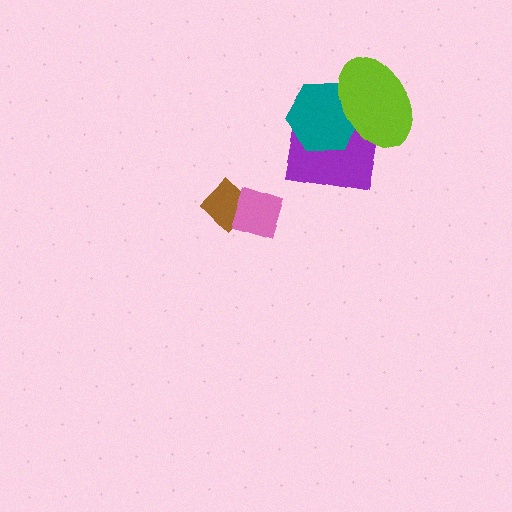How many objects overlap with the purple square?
2 objects overlap with the purple square.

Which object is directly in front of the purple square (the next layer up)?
The teal hexagon is directly in front of the purple square.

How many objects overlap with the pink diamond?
1 object overlaps with the pink diamond.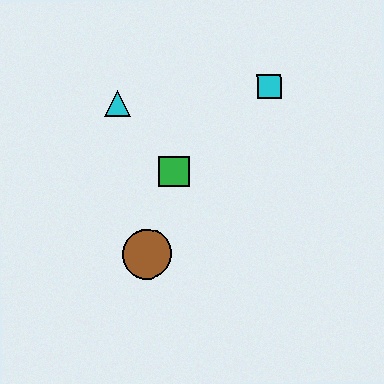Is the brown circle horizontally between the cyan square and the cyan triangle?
Yes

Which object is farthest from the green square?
The cyan square is farthest from the green square.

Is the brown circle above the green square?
No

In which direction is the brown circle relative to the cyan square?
The brown circle is below the cyan square.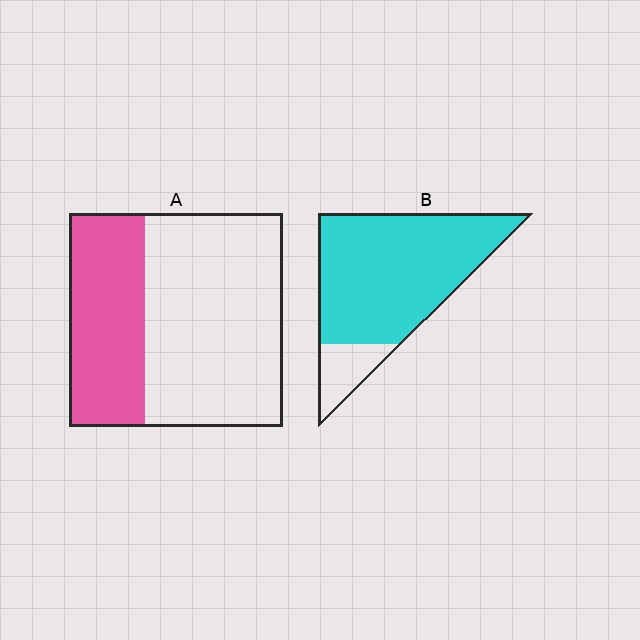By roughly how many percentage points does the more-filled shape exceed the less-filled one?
By roughly 50 percentage points (B over A).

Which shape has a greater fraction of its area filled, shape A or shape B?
Shape B.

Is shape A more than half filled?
No.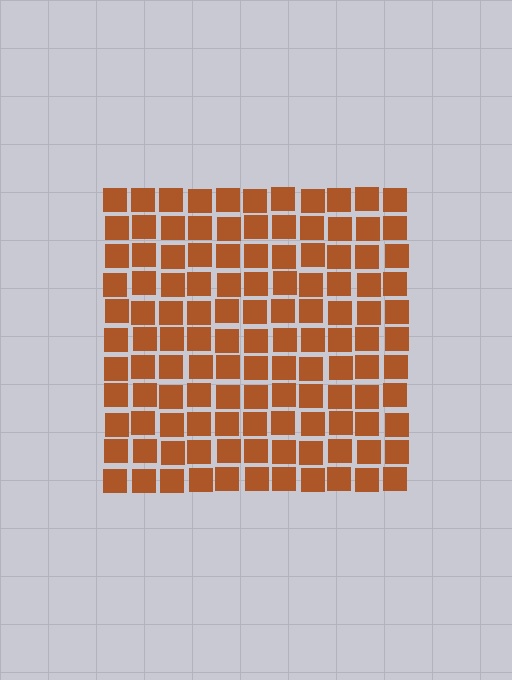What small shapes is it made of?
It is made of small squares.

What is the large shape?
The large shape is a square.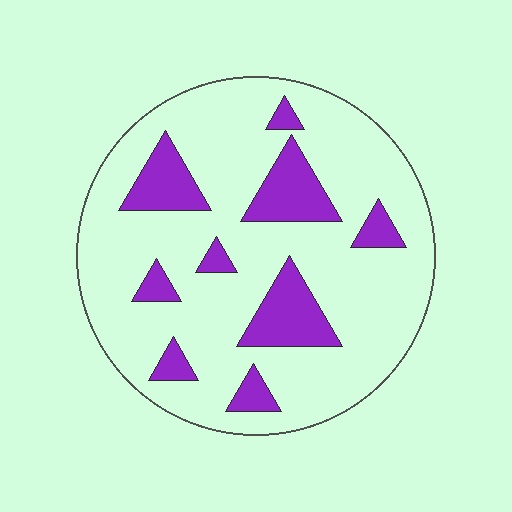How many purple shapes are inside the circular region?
9.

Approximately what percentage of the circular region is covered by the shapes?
Approximately 20%.